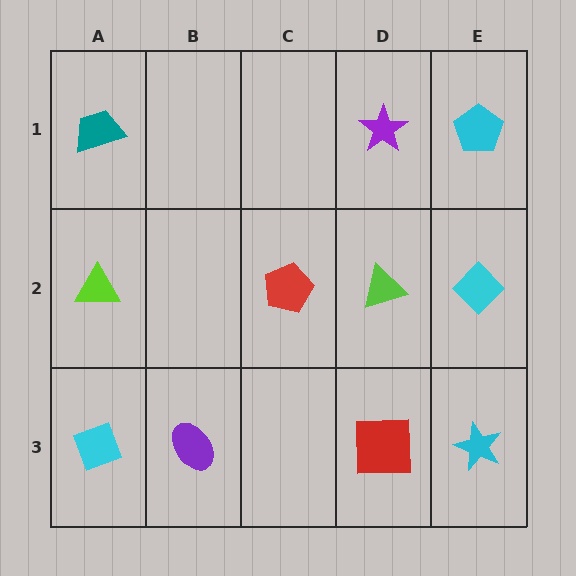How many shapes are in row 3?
4 shapes.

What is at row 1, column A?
A teal trapezoid.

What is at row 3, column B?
A purple ellipse.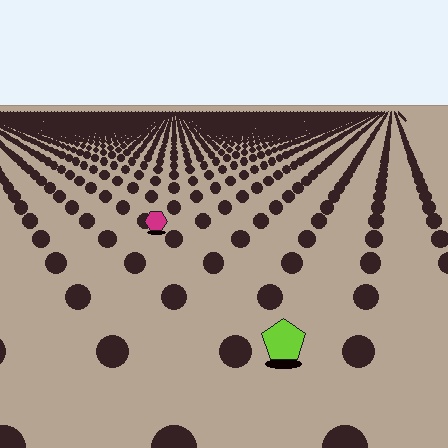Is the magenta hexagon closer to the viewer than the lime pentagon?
No. The lime pentagon is closer — you can tell from the texture gradient: the ground texture is coarser near it.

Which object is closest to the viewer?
The lime pentagon is closest. The texture marks near it are larger and more spread out.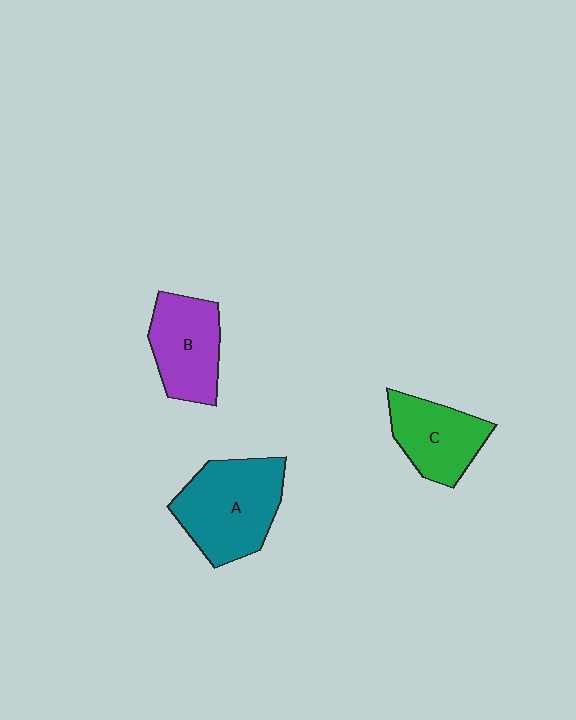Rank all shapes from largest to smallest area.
From largest to smallest: A (teal), B (purple), C (green).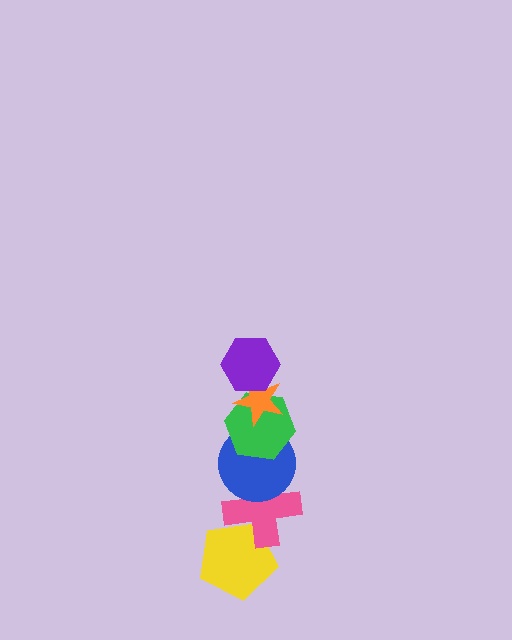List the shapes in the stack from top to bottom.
From top to bottom: the purple hexagon, the orange star, the green hexagon, the blue circle, the pink cross, the yellow pentagon.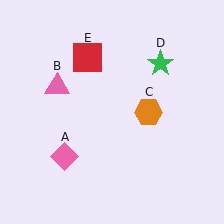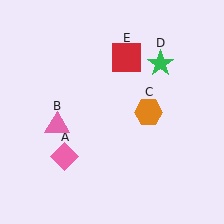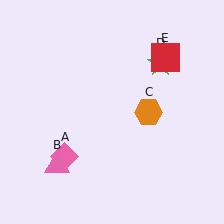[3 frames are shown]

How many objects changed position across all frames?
2 objects changed position: pink triangle (object B), red square (object E).